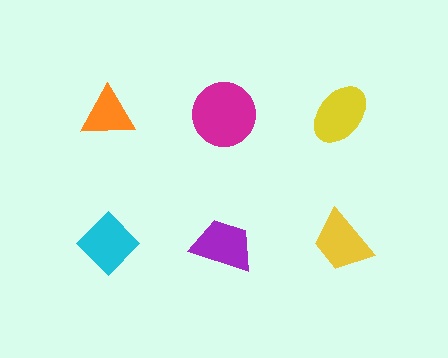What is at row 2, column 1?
A cyan diamond.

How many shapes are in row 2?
3 shapes.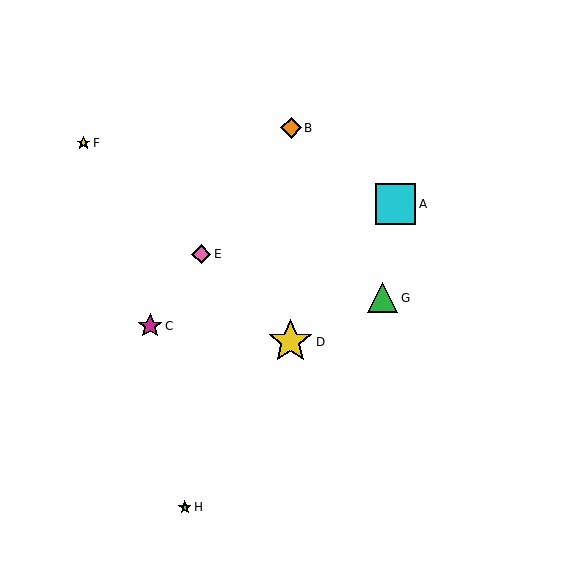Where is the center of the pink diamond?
The center of the pink diamond is at (201, 254).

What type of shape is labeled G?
Shape G is a green triangle.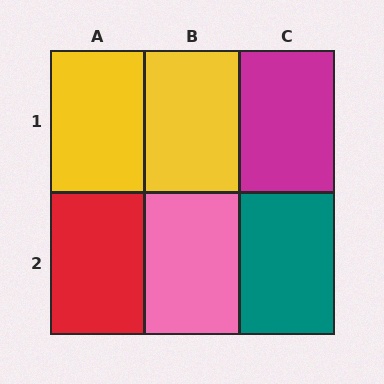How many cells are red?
1 cell is red.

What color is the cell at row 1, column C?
Magenta.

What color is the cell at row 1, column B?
Yellow.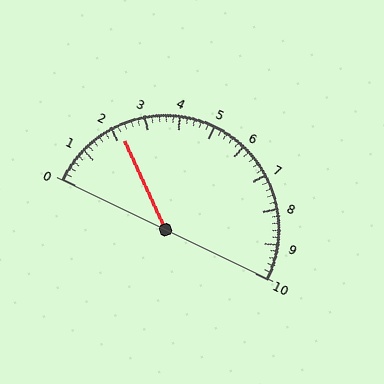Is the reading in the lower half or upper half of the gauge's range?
The reading is in the lower half of the range (0 to 10).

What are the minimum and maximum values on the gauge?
The gauge ranges from 0 to 10.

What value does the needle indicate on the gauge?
The needle indicates approximately 2.2.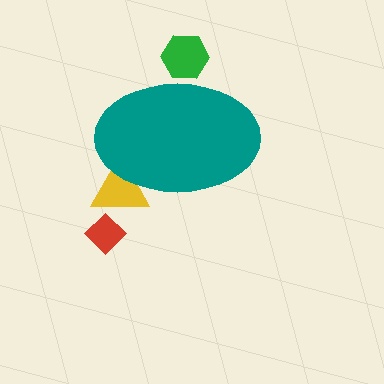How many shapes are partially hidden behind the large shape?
2 shapes are partially hidden.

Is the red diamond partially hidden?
No, the red diamond is fully visible.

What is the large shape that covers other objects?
A teal ellipse.